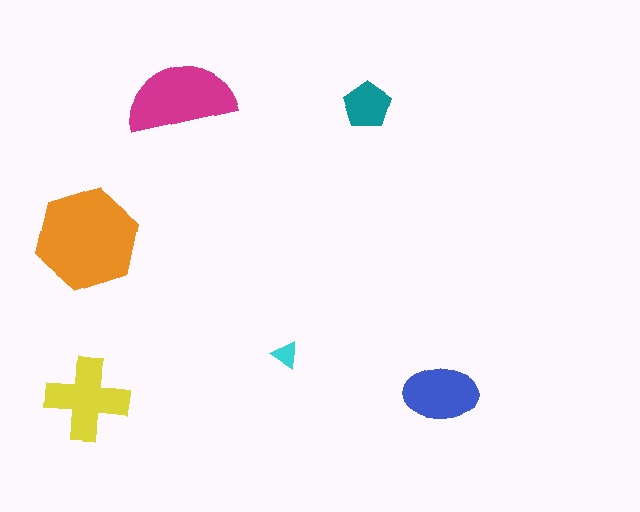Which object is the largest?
The orange hexagon.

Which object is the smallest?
The cyan triangle.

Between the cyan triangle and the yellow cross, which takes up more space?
The yellow cross.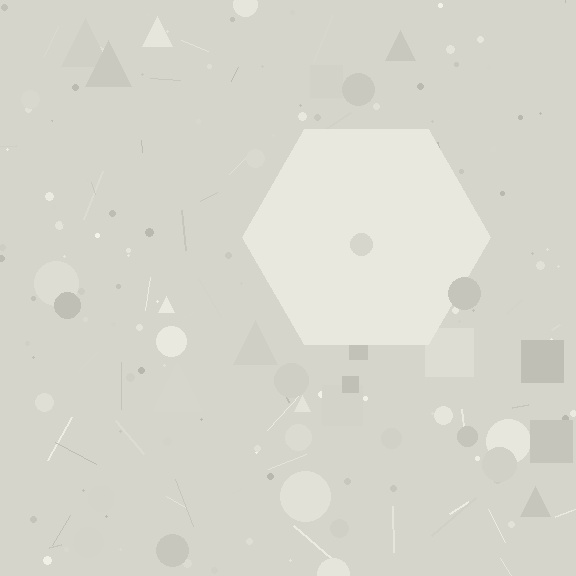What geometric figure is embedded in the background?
A hexagon is embedded in the background.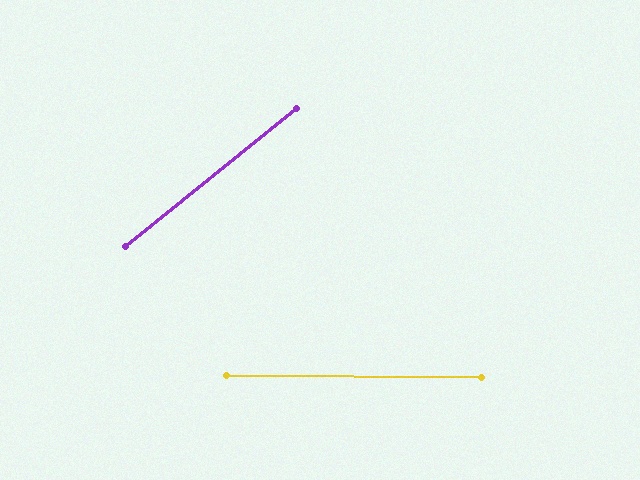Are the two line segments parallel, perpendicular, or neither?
Neither parallel nor perpendicular — they differ by about 39°.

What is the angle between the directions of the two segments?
Approximately 39 degrees.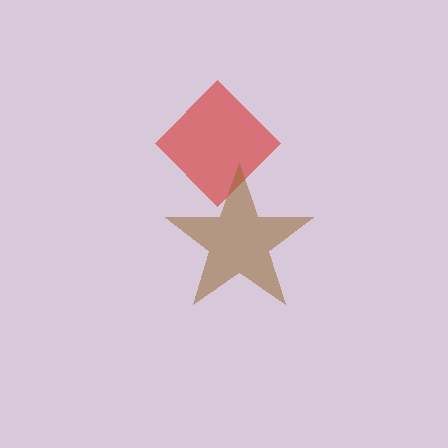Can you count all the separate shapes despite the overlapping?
Yes, there are 2 separate shapes.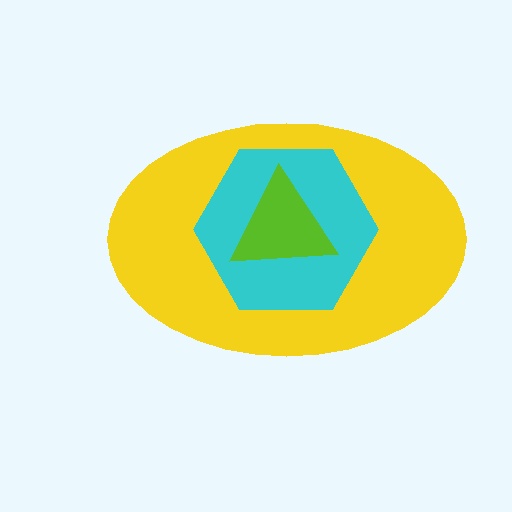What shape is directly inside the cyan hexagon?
The lime triangle.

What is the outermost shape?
The yellow ellipse.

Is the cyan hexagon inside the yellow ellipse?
Yes.